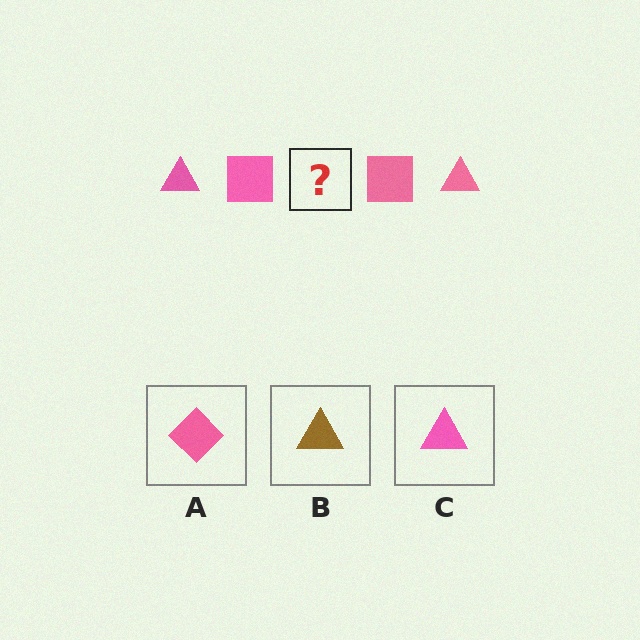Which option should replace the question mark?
Option C.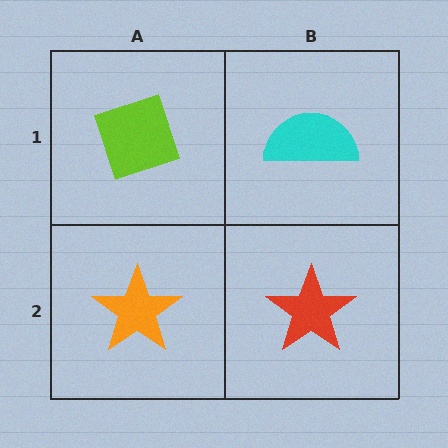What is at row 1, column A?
A lime diamond.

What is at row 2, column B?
A red star.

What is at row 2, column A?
An orange star.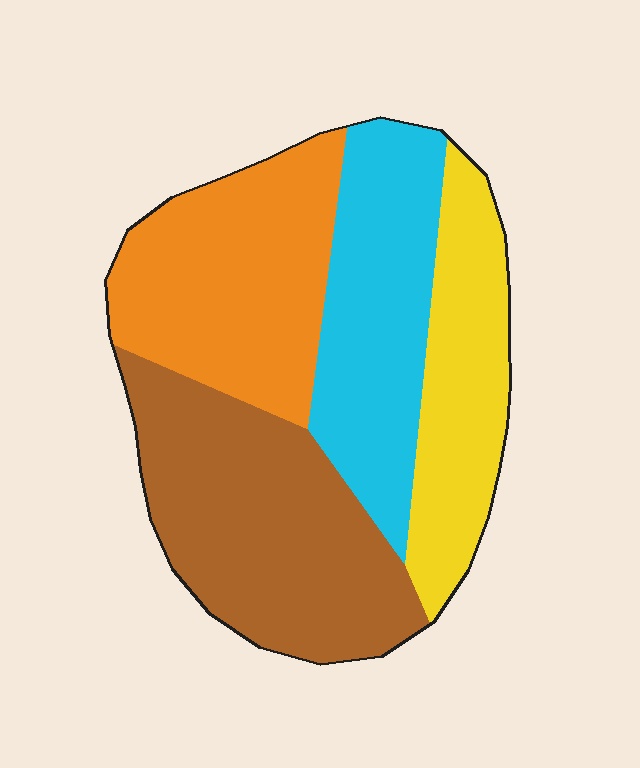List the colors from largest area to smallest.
From largest to smallest: brown, orange, cyan, yellow.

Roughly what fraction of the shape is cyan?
Cyan takes up about one quarter (1/4) of the shape.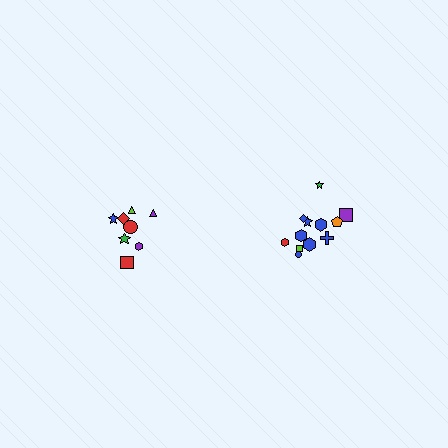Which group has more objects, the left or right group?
The right group.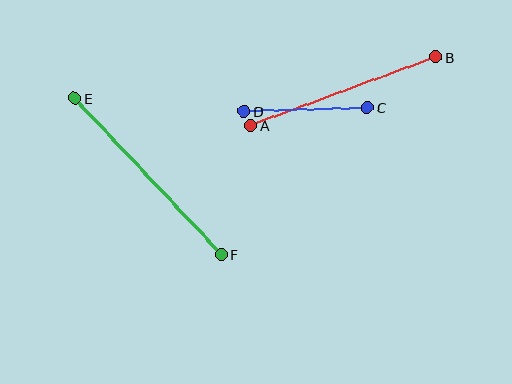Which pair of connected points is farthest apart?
Points E and F are farthest apart.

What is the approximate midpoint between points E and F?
The midpoint is at approximately (148, 177) pixels.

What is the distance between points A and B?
The distance is approximately 197 pixels.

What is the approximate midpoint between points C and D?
The midpoint is at approximately (306, 109) pixels.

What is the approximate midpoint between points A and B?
The midpoint is at approximately (343, 91) pixels.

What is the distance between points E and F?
The distance is approximately 215 pixels.